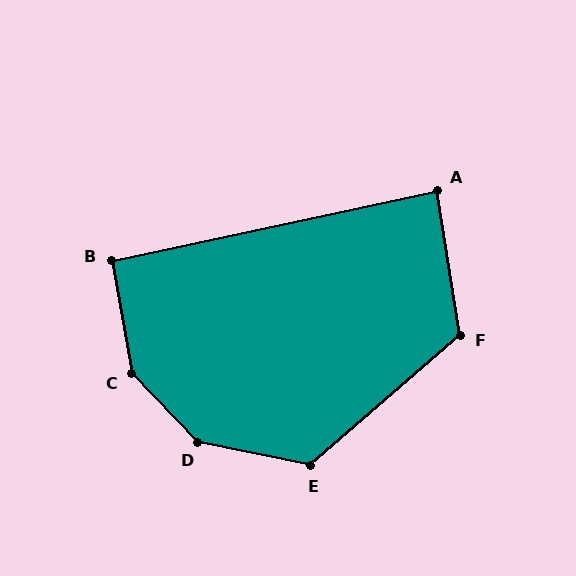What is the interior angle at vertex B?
Approximately 92 degrees (approximately right).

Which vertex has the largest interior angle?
C, at approximately 146 degrees.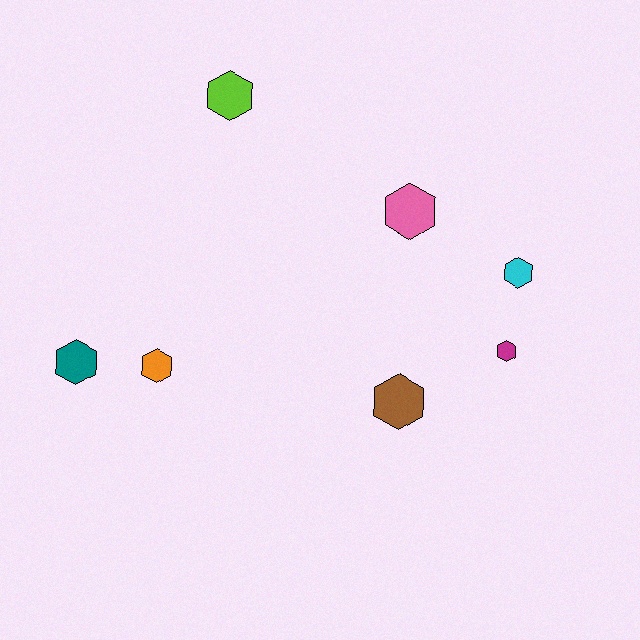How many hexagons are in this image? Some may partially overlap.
There are 7 hexagons.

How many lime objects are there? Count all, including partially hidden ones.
There is 1 lime object.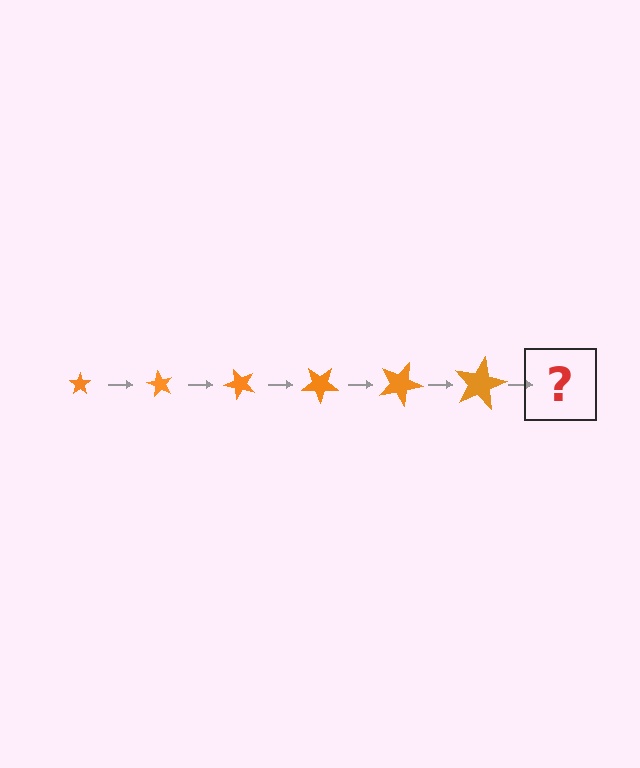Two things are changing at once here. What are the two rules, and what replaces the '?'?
The two rules are that the star grows larger each step and it rotates 60 degrees each step. The '?' should be a star, larger than the previous one and rotated 360 degrees from the start.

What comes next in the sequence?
The next element should be a star, larger than the previous one and rotated 360 degrees from the start.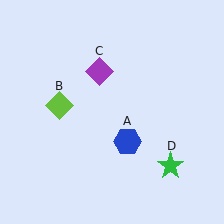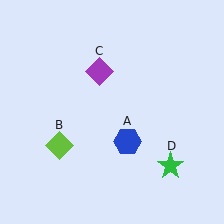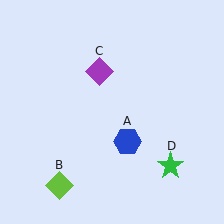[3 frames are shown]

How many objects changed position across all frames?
1 object changed position: lime diamond (object B).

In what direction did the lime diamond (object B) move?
The lime diamond (object B) moved down.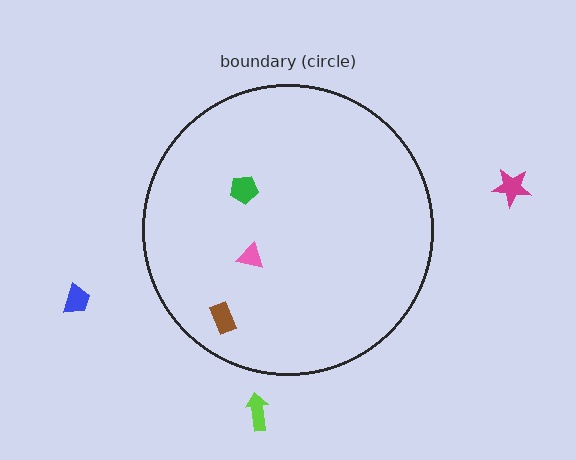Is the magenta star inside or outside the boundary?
Outside.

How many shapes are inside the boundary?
3 inside, 3 outside.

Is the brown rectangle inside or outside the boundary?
Inside.